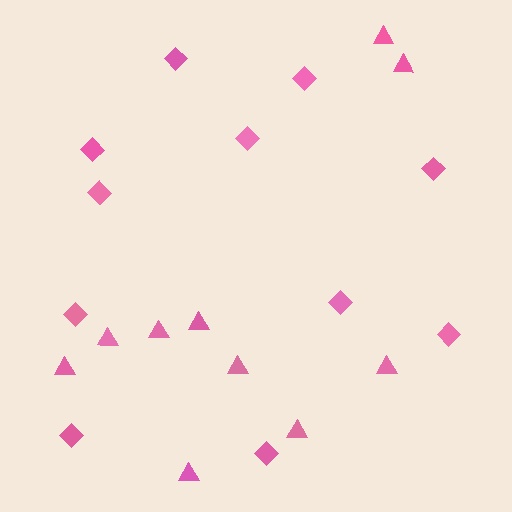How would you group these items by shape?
There are 2 groups: one group of triangles (10) and one group of diamonds (11).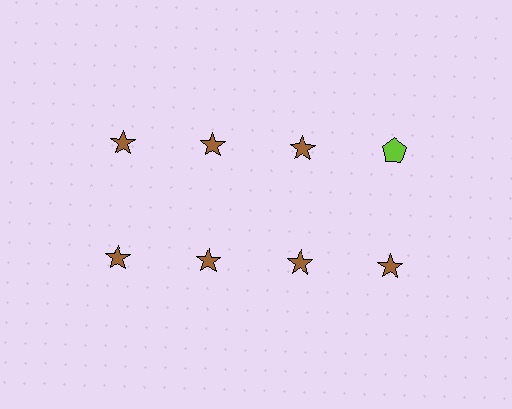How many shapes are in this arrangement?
There are 8 shapes arranged in a grid pattern.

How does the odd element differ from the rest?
It differs in both color (lime instead of brown) and shape (pentagon instead of star).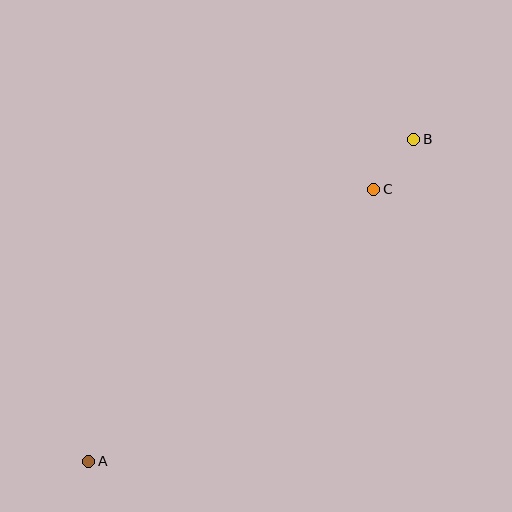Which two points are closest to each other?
Points B and C are closest to each other.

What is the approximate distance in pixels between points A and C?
The distance between A and C is approximately 394 pixels.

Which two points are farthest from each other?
Points A and B are farthest from each other.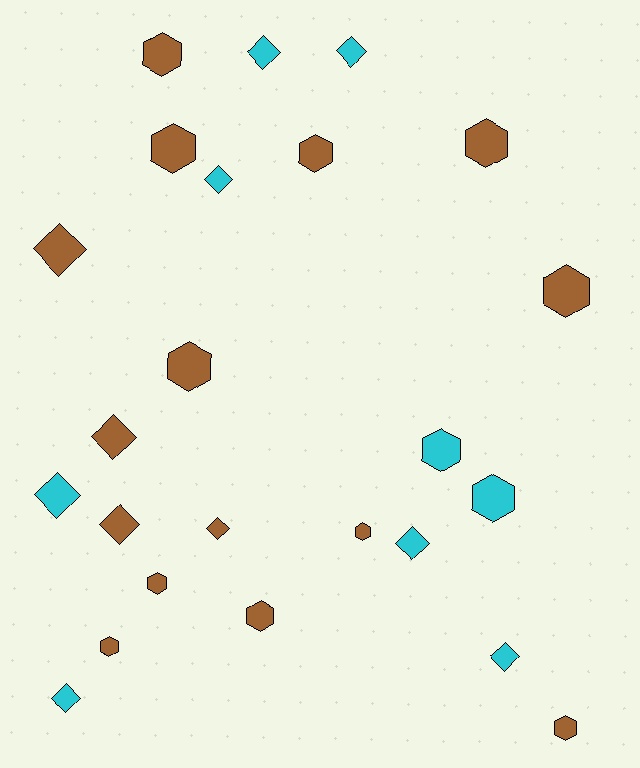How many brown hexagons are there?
There are 11 brown hexagons.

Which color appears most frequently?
Brown, with 15 objects.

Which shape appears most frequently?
Hexagon, with 13 objects.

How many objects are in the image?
There are 24 objects.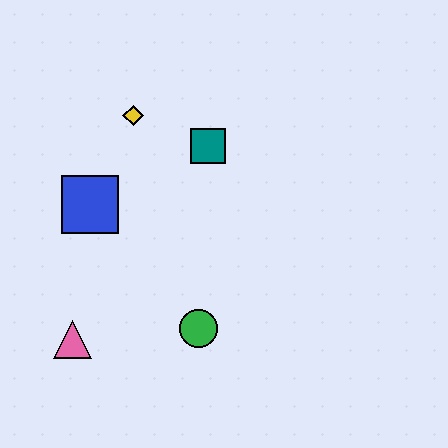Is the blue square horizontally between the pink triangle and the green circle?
Yes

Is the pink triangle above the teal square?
No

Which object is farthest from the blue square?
The green circle is farthest from the blue square.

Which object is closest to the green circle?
The pink triangle is closest to the green circle.